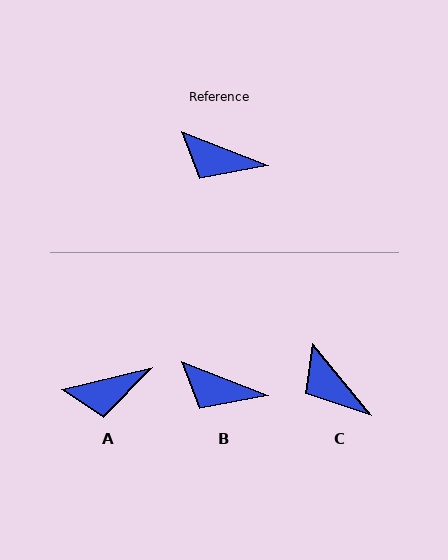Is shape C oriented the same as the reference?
No, it is off by about 28 degrees.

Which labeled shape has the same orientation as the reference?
B.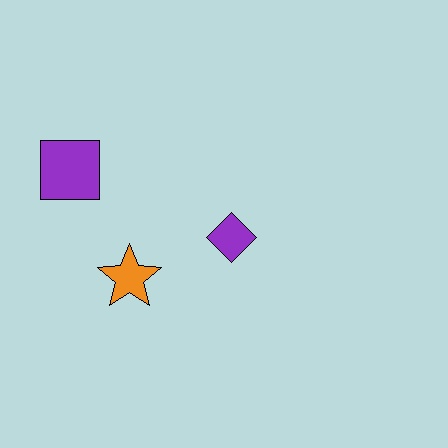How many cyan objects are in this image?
There are no cyan objects.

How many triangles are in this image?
There are no triangles.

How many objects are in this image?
There are 3 objects.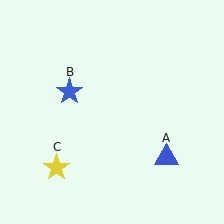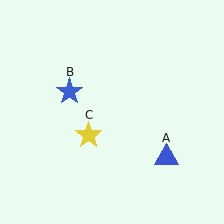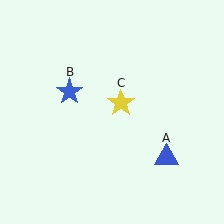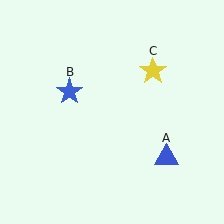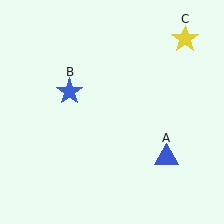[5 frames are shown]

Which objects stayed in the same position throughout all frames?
Blue triangle (object A) and blue star (object B) remained stationary.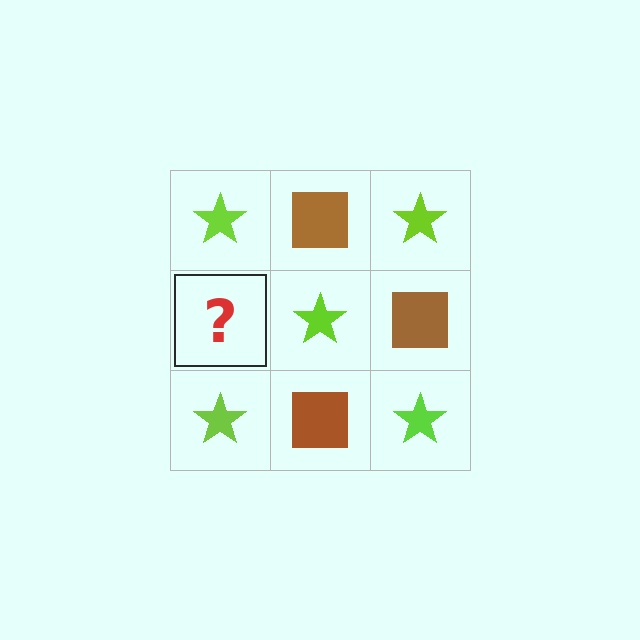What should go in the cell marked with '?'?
The missing cell should contain a brown square.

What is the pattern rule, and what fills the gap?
The rule is that it alternates lime star and brown square in a checkerboard pattern. The gap should be filled with a brown square.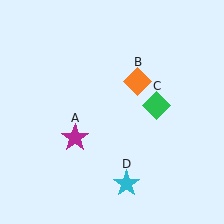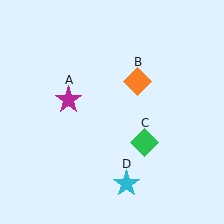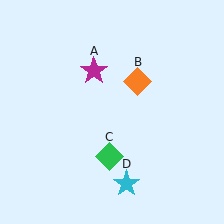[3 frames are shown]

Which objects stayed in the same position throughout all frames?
Orange diamond (object B) and cyan star (object D) remained stationary.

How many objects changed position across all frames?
2 objects changed position: magenta star (object A), green diamond (object C).